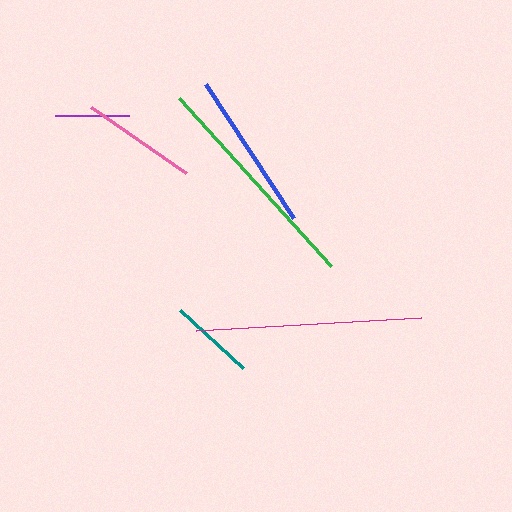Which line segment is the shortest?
The purple line is the shortest at approximately 74 pixels.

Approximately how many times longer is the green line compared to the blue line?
The green line is approximately 1.4 times the length of the blue line.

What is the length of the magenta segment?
The magenta segment is approximately 226 pixels long.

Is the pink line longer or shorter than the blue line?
The blue line is longer than the pink line.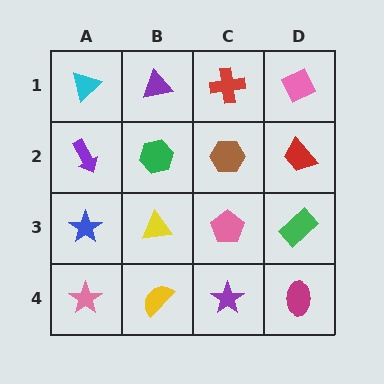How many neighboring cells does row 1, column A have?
2.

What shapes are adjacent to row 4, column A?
A blue star (row 3, column A), a yellow semicircle (row 4, column B).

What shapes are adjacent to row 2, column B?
A purple triangle (row 1, column B), a yellow triangle (row 3, column B), a purple arrow (row 2, column A), a brown hexagon (row 2, column C).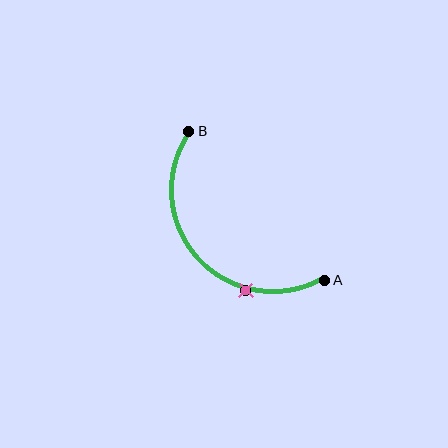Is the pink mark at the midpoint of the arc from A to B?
No. The pink mark lies on the arc but is closer to endpoint A. The arc midpoint would be at the point on the curve equidistant along the arc from both A and B.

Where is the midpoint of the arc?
The arc midpoint is the point on the curve farthest from the straight line joining A and B. It sits below and to the left of that line.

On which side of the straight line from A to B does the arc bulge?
The arc bulges below and to the left of the straight line connecting A and B.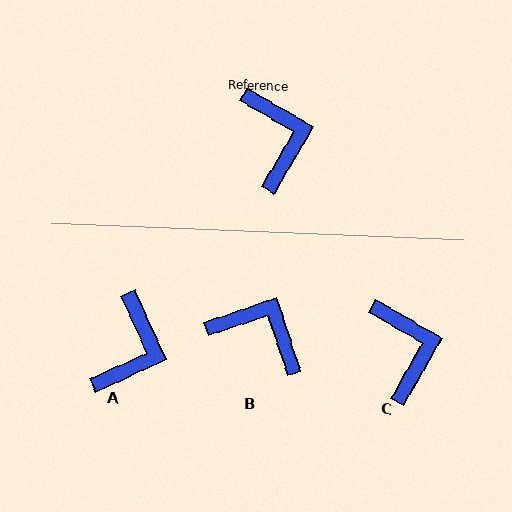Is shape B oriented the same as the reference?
No, it is off by about 49 degrees.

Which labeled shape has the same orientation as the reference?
C.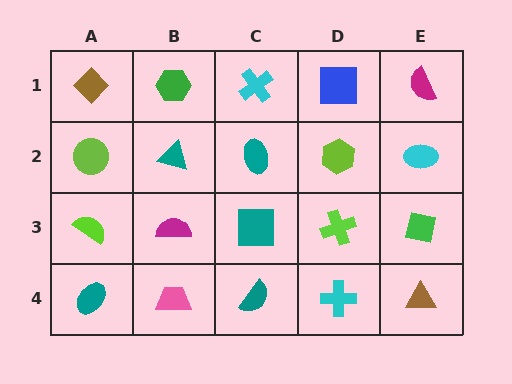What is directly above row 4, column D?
A lime cross.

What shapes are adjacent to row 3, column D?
A lime hexagon (row 2, column D), a cyan cross (row 4, column D), a teal square (row 3, column C), a green square (row 3, column E).